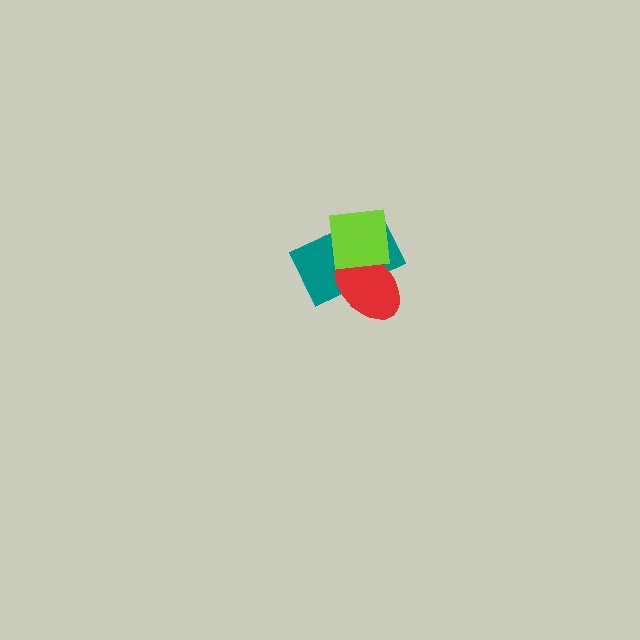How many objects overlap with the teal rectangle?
2 objects overlap with the teal rectangle.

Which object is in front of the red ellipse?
The lime square is in front of the red ellipse.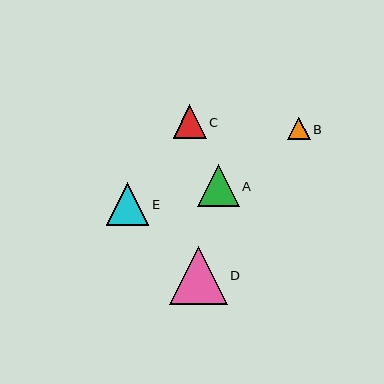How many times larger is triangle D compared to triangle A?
Triangle D is approximately 1.4 times the size of triangle A.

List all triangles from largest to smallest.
From largest to smallest: D, E, A, C, B.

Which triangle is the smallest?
Triangle B is the smallest with a size of approximately 23 pixels.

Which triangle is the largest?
Triangle D is the largest with a size of approximately 58 pixels.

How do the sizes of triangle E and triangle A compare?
Triangle E and triangle A are approximately the same size.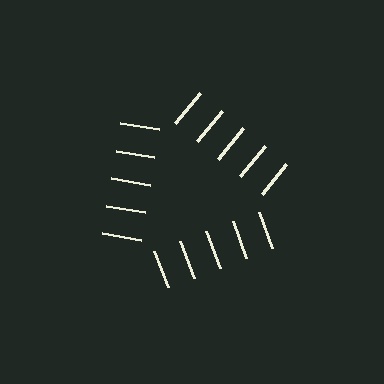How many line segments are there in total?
15 — 5 along each of the 3 edges.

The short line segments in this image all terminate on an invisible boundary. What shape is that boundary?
An illusory triangle — the line segments terminate on its edges but no continuous stroke is drawn.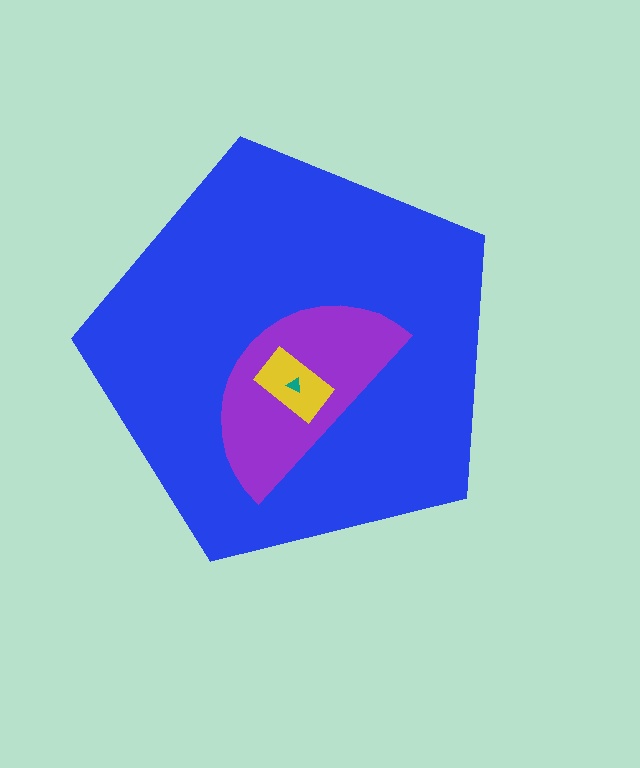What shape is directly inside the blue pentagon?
The purple semicircle.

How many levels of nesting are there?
4.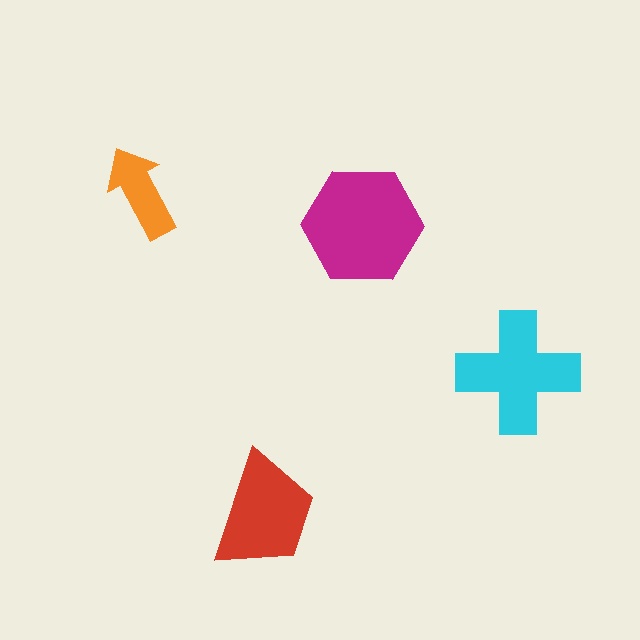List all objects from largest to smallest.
The magenta hexagon, the cyan cross, the red trapezoid, the orange arrow.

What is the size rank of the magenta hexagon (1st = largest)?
1st.